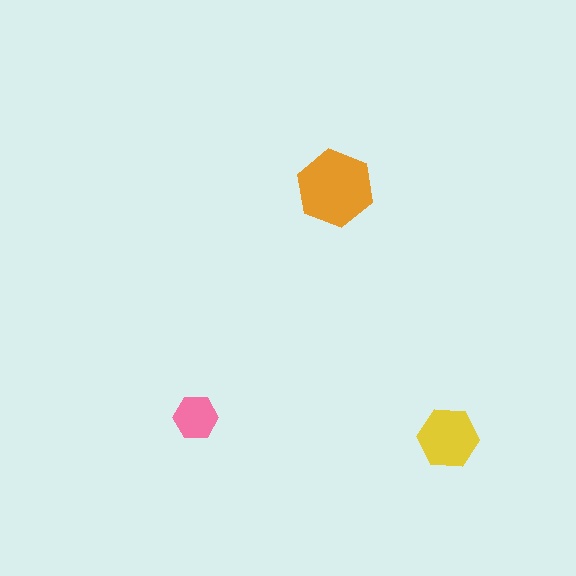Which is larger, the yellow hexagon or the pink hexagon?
The yellow one.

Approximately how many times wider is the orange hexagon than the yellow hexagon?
About 1.5 times wider.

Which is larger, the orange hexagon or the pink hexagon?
The orange one.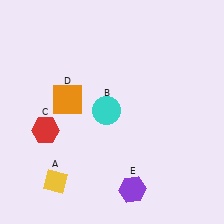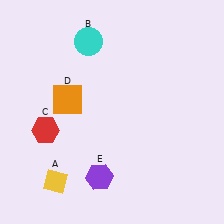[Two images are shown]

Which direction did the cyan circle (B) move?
The cyan circle (B) moved up.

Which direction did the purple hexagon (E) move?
The purple hexagon (E) moved left.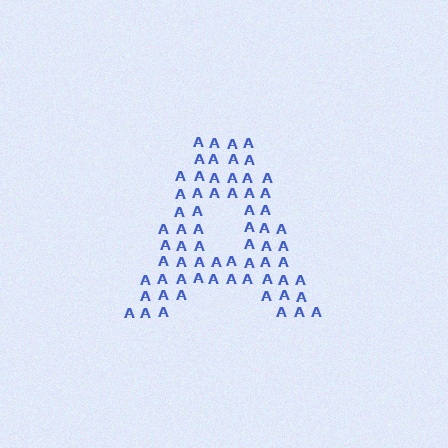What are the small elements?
The small elements are letter A's.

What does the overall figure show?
The overall figure shows the letter A.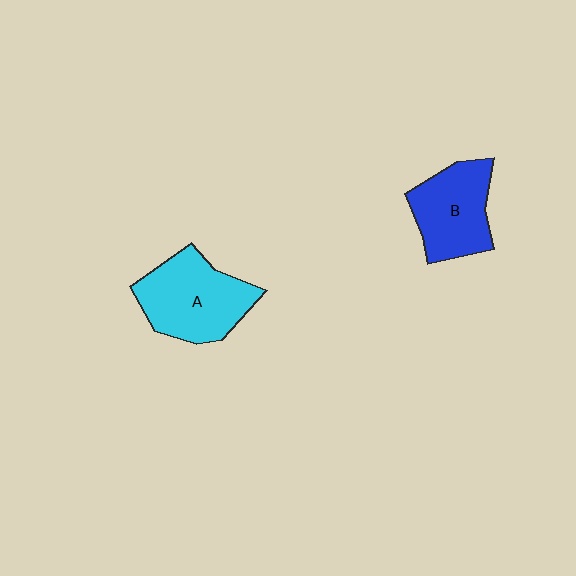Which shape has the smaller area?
Shape B (blue).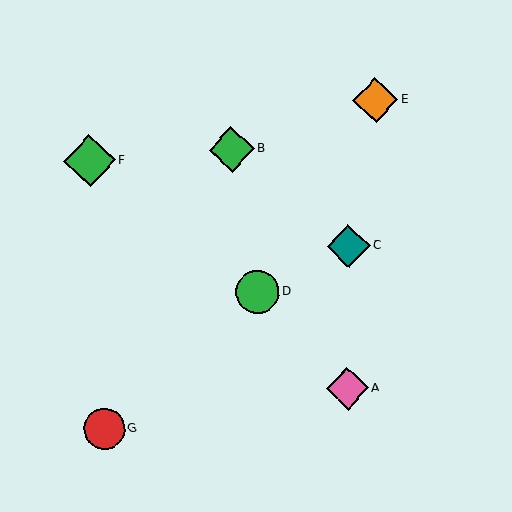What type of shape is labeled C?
Shape C is a teal diamond.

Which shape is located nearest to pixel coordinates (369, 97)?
The orange diamond (labeled E) at (376, 100) is nearest to that location.